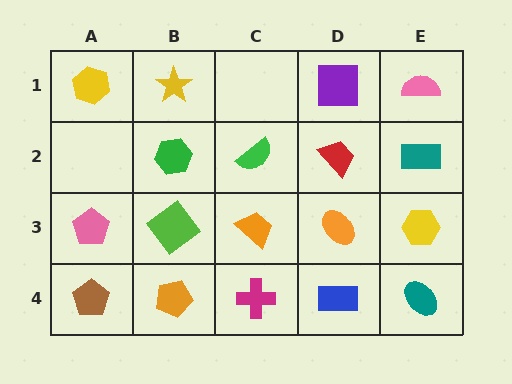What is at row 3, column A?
A pink pentagon.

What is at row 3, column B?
A lime diamond.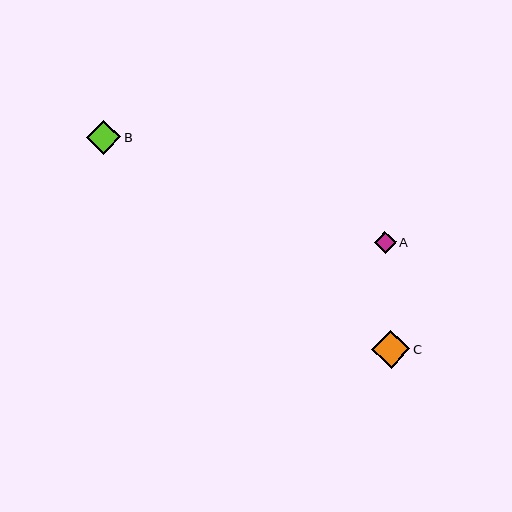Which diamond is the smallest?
Diamond A is the smallest with a size of approximately 22 pixels.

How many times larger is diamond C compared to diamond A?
Diamond C is approximately 1.7 times the size of diamond A.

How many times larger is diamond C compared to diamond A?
Diamond C is approximately 1.7 times the size of diamond A.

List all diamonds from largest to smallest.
From largest to smallest: C, B, A.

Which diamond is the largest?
Diamond C is the largest with a size of approximately 38 pixels.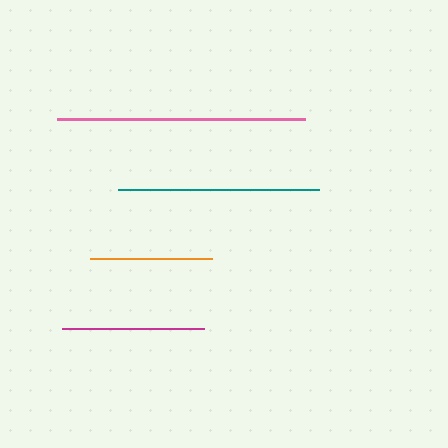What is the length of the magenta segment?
The magenta segment is approximately 143 pixels long.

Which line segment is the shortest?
The orange line is the shortest at approximately 121 pixels.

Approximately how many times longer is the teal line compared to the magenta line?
The teal line is approximately 1.4 times the length of the magenta line.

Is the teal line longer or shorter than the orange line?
The teal line is longer than the orange line.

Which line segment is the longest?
The pink line is the longest at approximately 248 pixels.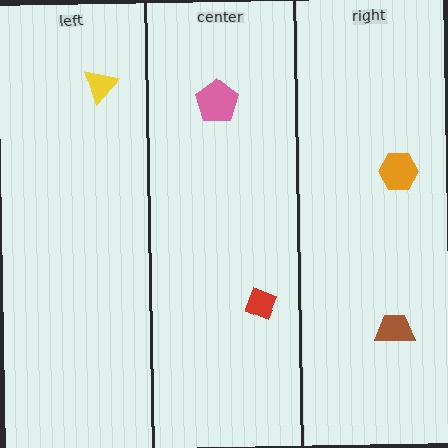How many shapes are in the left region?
1.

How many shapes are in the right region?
2.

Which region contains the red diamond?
The center region.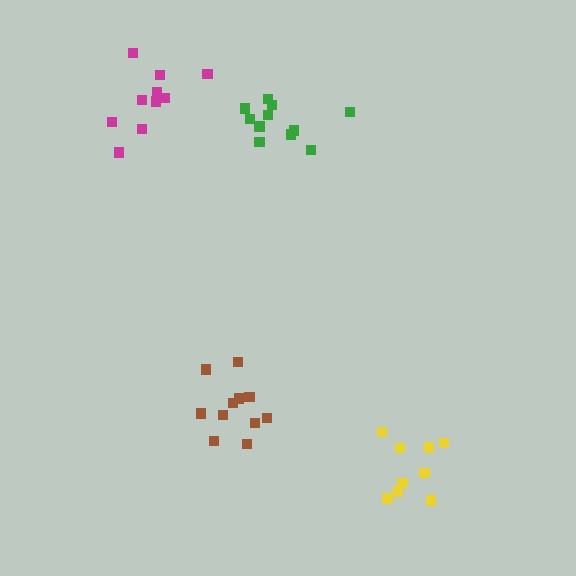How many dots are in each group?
Group 1: 9 dots, Group 2: 10 dots, Group 3: 11 dots, Group 4: 11 dots (41 total).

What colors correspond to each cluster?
The clusters are colored: yellow, magenta, brown, green.